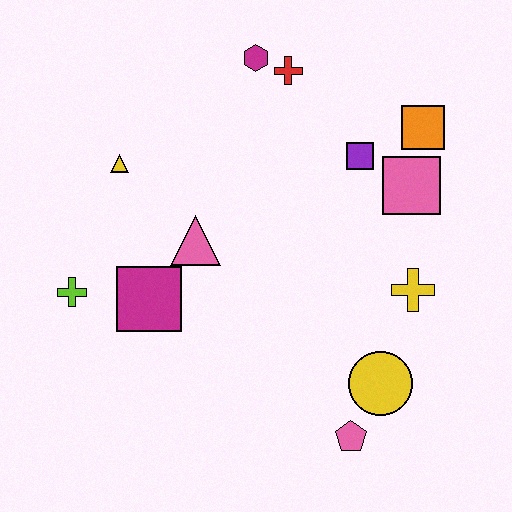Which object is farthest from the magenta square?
The orange square is farthest from the magenta square.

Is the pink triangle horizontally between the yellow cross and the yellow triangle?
Yes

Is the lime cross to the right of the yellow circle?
No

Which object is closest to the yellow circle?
The pink pentagon is closest to the yellow circle.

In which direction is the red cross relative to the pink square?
The red cross is to the left of the pink square.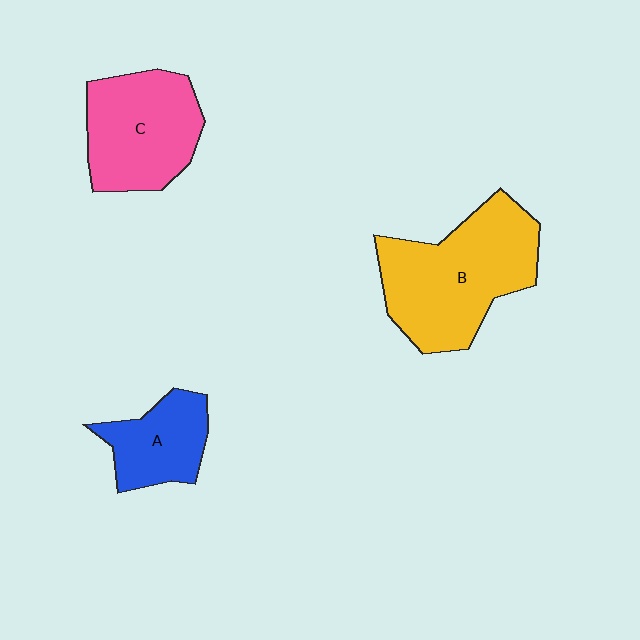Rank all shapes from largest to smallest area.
From largest to smallest: B (yellow), C (pink), A (blue).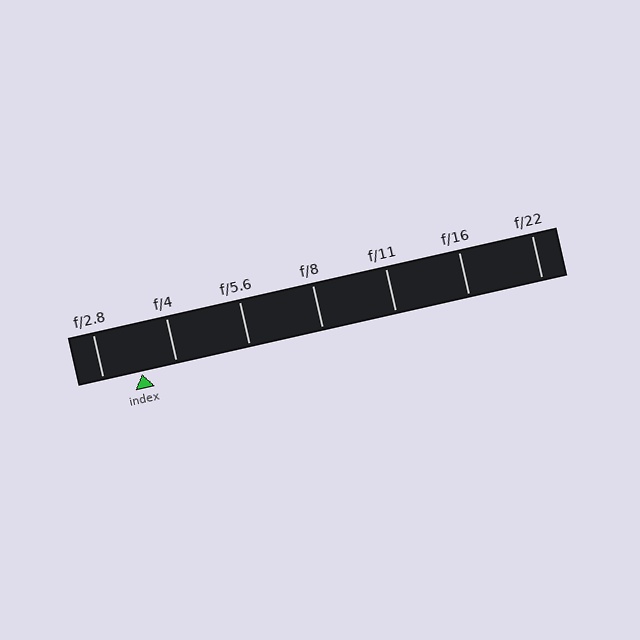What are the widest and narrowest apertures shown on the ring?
The widest aperture shown is f/2.8 and the narrowest is f/22.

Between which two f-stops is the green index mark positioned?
The index mark is between f/2.8 and f/4.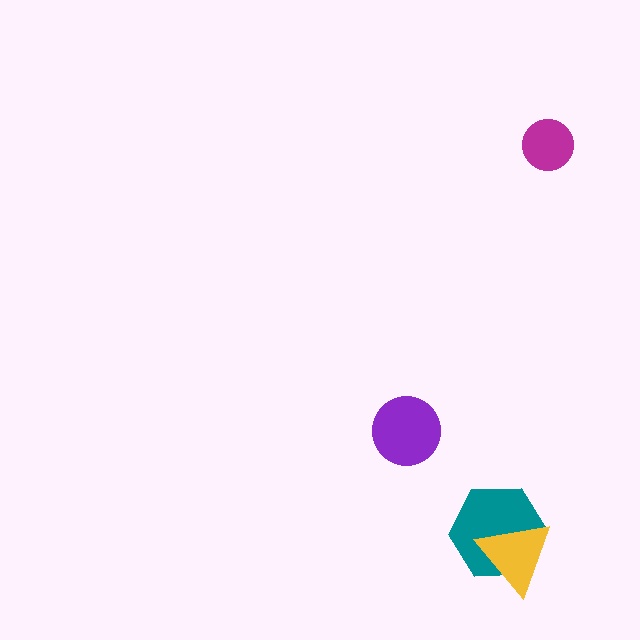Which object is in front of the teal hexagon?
The yellow triangle is in front of the teal hexagon.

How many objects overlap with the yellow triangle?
1 object overlaps with the yellow triangle.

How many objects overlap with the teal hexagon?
1 object overlaps with the teal hexagon.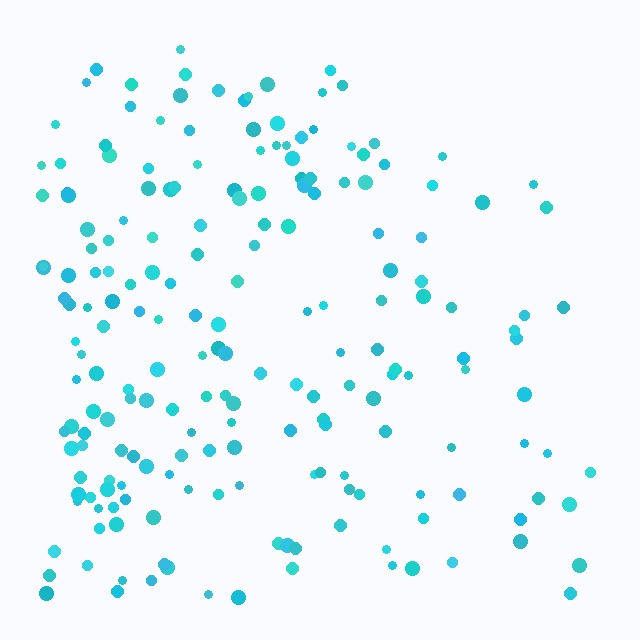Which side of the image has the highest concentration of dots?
The left.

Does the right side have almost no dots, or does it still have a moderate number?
Still a moderate number, just noticeably fewer than the left.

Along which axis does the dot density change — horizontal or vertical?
Horizontal.